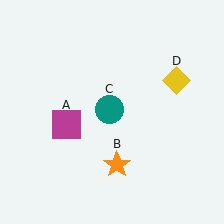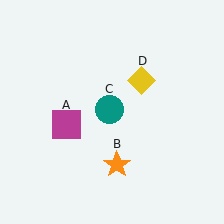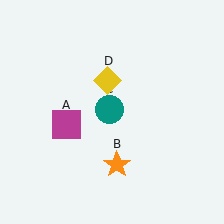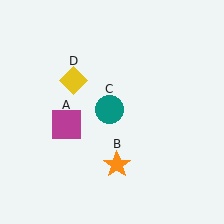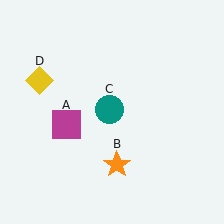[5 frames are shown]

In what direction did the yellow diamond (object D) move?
The yellow diamond (object D) moved left.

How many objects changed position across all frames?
1 object changed position: yellow diamond (object D).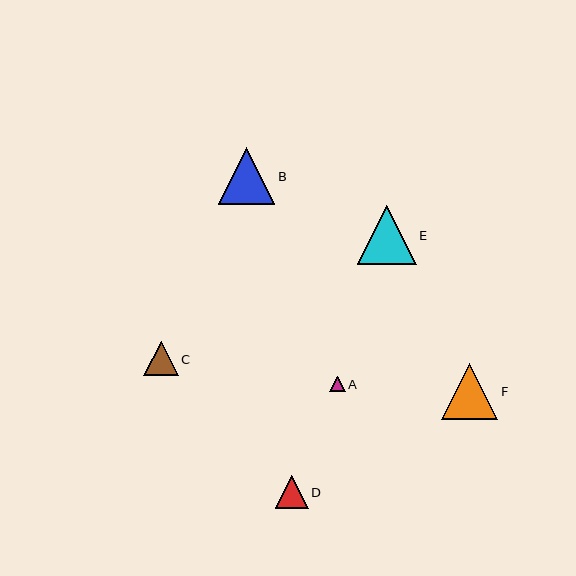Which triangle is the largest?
Triangle E is the largest with a size of approximately 59 pixels.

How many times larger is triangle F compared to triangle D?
Triangle F is approximately 1.7 times the size of triangle D.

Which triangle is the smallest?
Triangle A is the smallest with a size of approximately 16 pixels.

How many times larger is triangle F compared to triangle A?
Triangle F is approximately 3.6 times the size of triangle A.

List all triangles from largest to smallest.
From largest to smallest: E, B, F, C, D, A.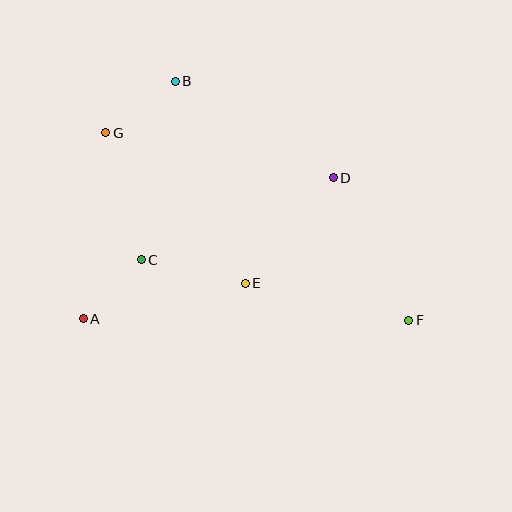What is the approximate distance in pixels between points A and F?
The distance between A and F is approximately 326 pixels.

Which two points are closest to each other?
Points A and C are closest to each other.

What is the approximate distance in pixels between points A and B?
The distance between A and B is approximately 255 pixels.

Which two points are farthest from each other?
Points F and G are farthest from each other.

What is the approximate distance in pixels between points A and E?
The distance between A and E is approximately 166 pixels.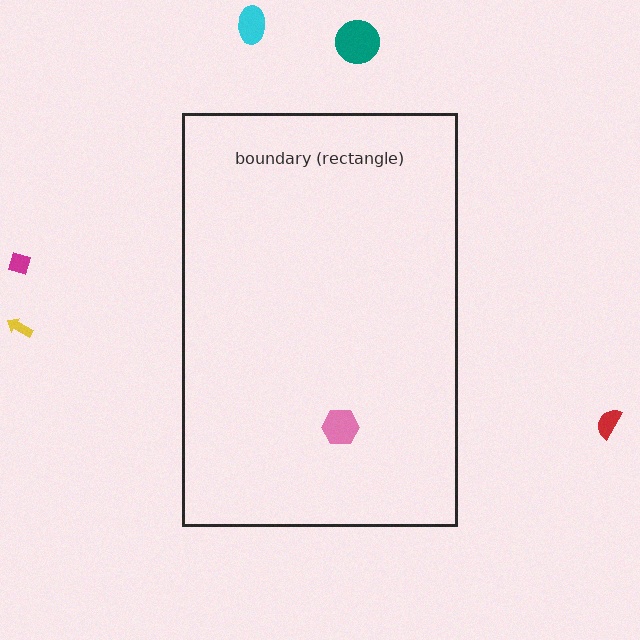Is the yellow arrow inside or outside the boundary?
Outside.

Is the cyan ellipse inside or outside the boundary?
Outside.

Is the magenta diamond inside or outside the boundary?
Outside.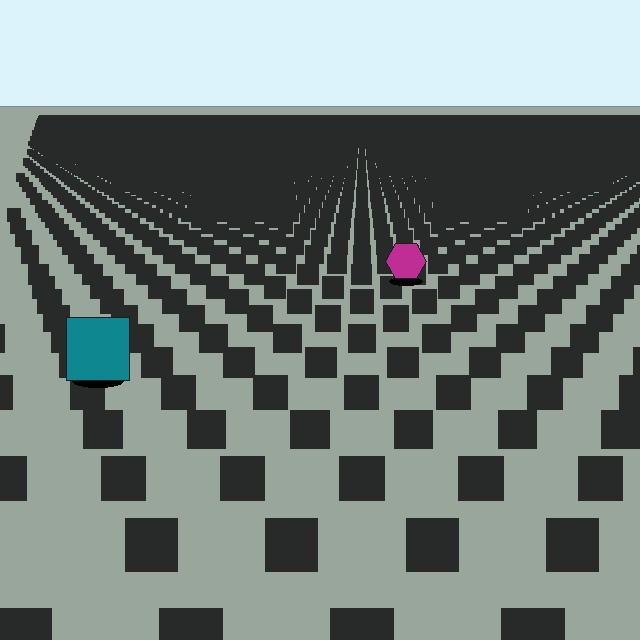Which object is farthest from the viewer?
The magenta hexagon is farthest from the viewer. It appears smaller and the ground texture around it is denser.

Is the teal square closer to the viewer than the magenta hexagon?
Yes. The teal square is closer — you can tell from the texture gradient: the ground texture is coarser near it.